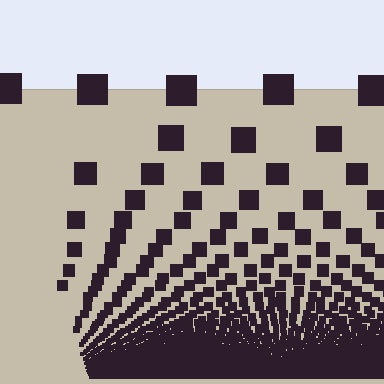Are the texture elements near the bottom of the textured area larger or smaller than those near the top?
Smaller. The gradient is inverted — elements near the bottom are smaller and denser.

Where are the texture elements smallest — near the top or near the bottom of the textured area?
Near the bottom.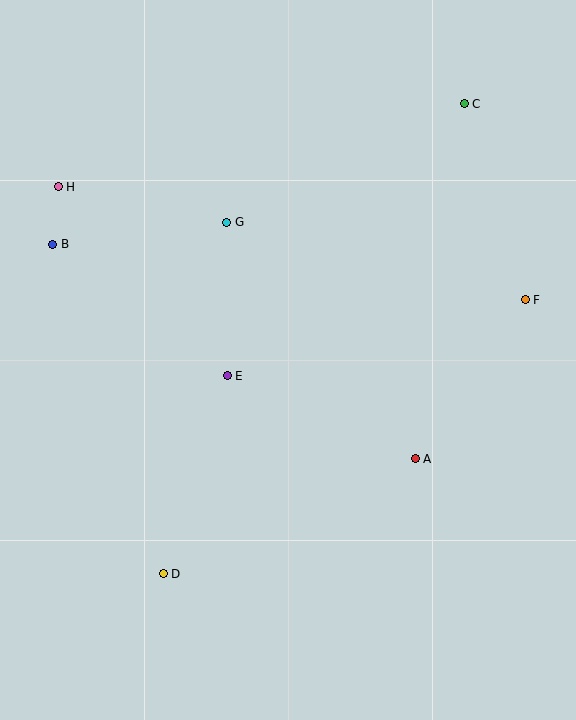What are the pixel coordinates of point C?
Point C is at (464, 104).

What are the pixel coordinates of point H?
Point H is at (58, 187).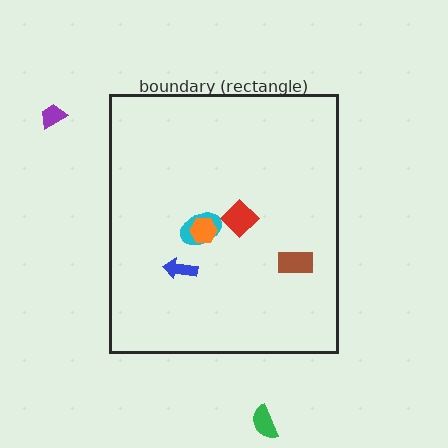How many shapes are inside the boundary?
5 inside, 2 outside.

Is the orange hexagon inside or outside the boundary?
Inside.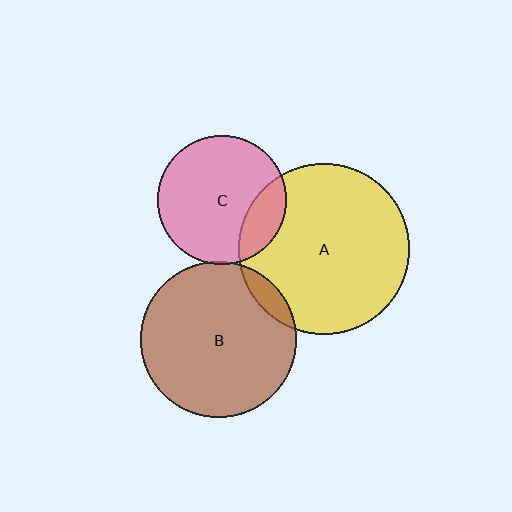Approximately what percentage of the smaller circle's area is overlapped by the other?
Approximately 5%.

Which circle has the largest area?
Circle A (yellow).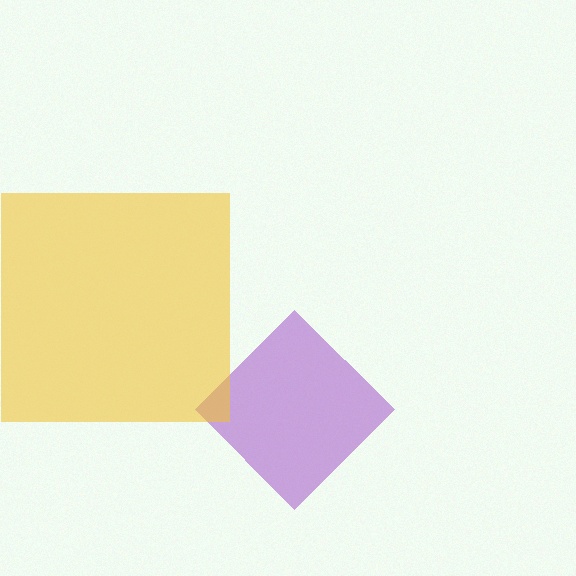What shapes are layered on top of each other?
The layered shapes are: a purple diamond, a yellow square.